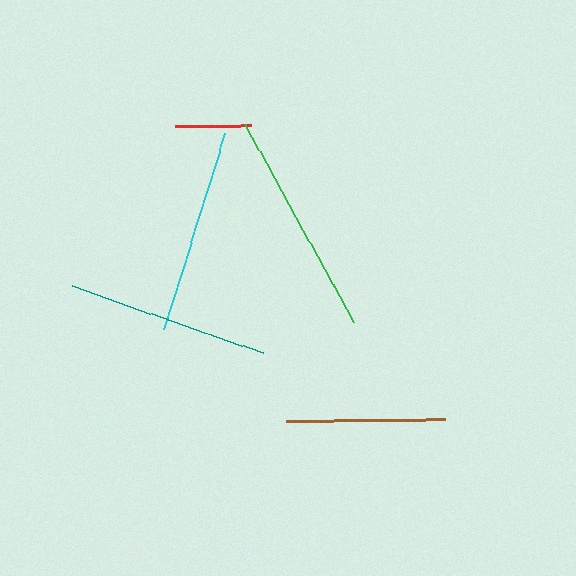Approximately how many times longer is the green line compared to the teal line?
The green line is approximately 1.1 times the length of the teal line.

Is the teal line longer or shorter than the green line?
The green line is longer than the teal line.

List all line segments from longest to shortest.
From longest to shortest: green, cyan, teal, brown, red.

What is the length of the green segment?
The green segment is approximately 227 pixels long.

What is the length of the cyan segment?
The cyan segment is approximately 206 pixels long.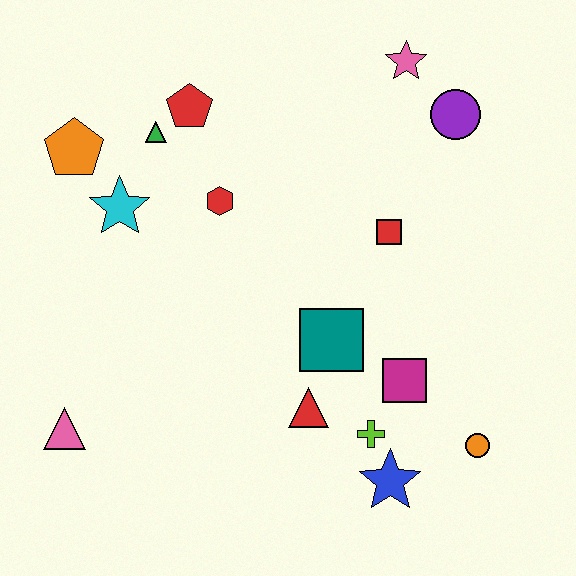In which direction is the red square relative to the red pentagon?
The red square is to the right of the red pentagon.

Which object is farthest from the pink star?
The pink triangle is farthest from the pink star.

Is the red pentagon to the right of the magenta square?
No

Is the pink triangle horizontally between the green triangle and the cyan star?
No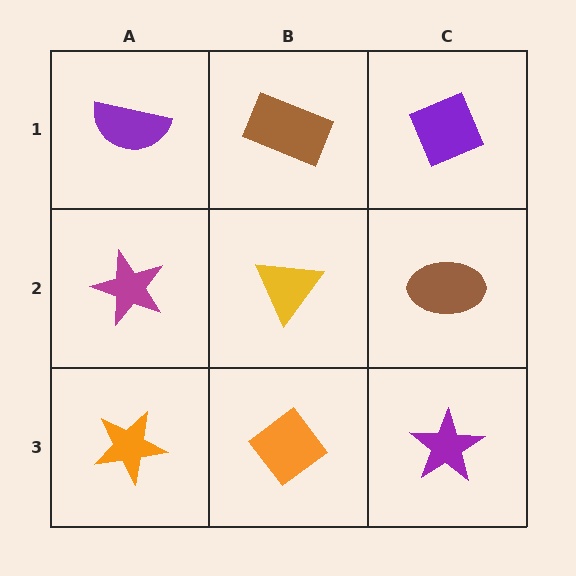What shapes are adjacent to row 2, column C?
A purple diamond (row 1, column C), a purple star (row 3, column C), a yellow triangle (row 2, column B).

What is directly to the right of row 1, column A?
A brown rectangle.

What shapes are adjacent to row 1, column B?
A yellow triangle (row 2, column B), a purple semicircle (row 1, column A), a purple diamond (row 1, column C).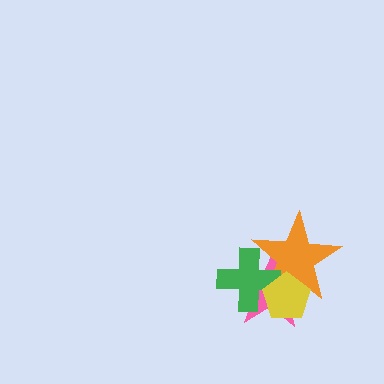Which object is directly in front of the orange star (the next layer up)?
The green cross is directly in front of the orange star.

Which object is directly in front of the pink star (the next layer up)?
The orange star is directly in front of the pink star.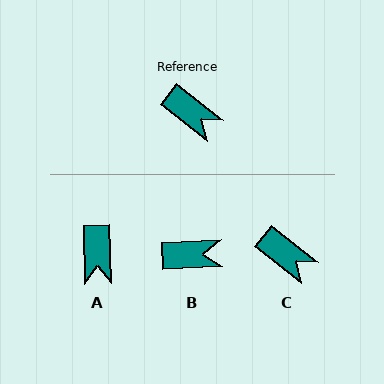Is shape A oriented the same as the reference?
No, it is off by about 50 degrees.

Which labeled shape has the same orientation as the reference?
C.